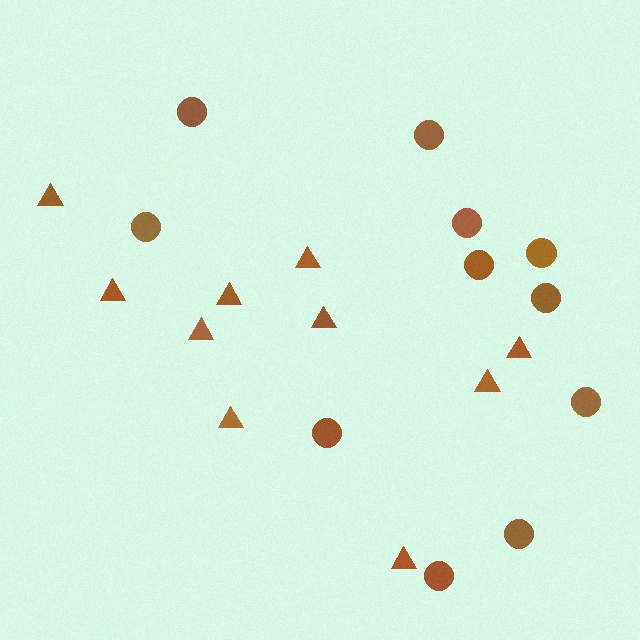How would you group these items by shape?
There are 2 groups: one group of circles (11) and one group of triangles (10).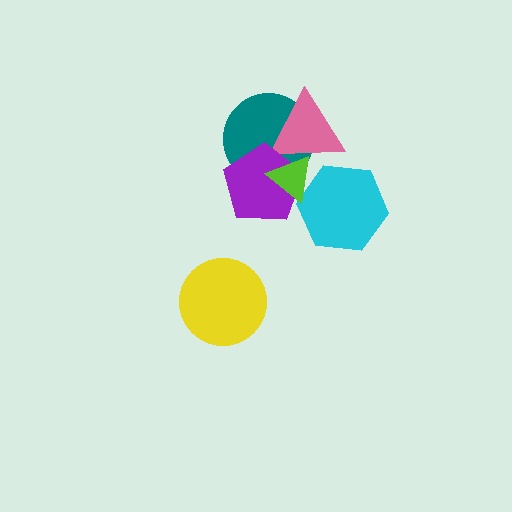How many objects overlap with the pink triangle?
3 objects overlap with the pink triangle.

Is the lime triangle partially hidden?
No, no other shape covers it.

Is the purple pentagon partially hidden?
Yes, it is partially covered by another shape.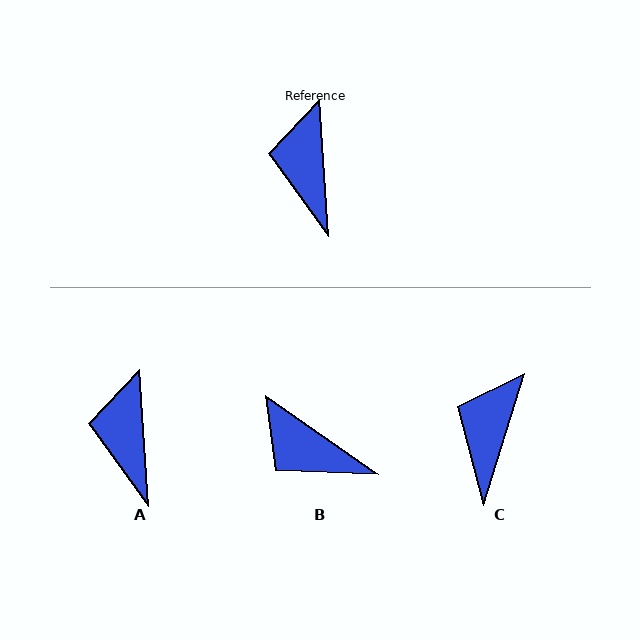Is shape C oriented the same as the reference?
No, it is off by about 21 degrees.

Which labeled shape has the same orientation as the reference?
A.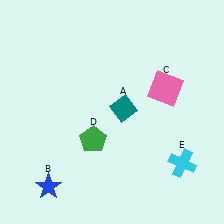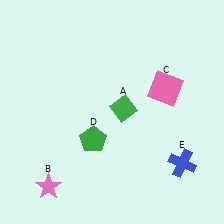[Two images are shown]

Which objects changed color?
A changed from teal to green. B changed from blue to pink. E changed from cyan to blue.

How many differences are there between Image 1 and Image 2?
There are 3 differences between the two images.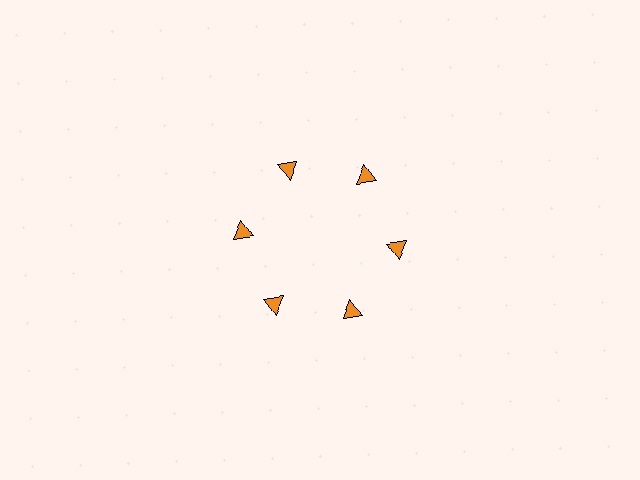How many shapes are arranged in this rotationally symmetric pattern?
There are 6 shapes, arranged in 6 groups of 1.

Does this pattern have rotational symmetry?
Yes, this pattern has 6-fold rotational symmetry. It looks the same after rotating 60 degrees around the center.